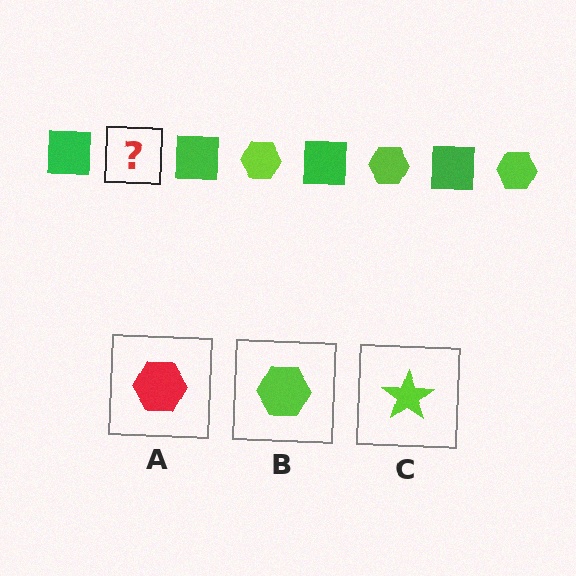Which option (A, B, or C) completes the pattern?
B.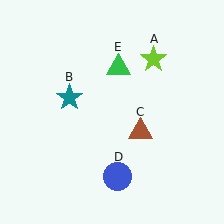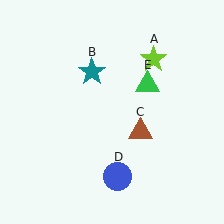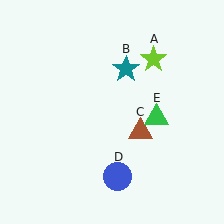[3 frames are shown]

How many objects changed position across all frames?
2 objects changed position: teal star (object B), green triangle (object E).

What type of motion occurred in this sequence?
The teal star (object B), green triangle (object E) rotated clockwise around the center of the scene.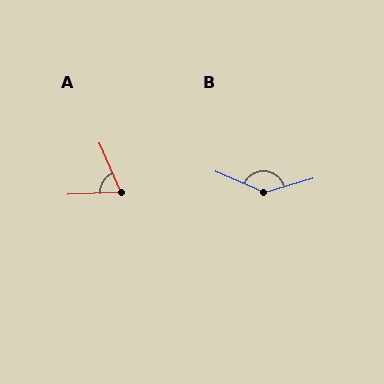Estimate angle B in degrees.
Approximately 140 degrees.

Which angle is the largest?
B, at approximately 140 degrees.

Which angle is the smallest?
A, at approximately 70 degrees.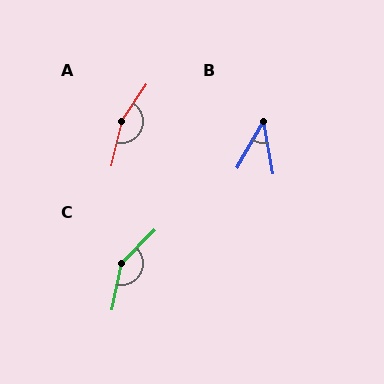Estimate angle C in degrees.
Approximately 147 degrees.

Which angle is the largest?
A, at approximately 159 degrees.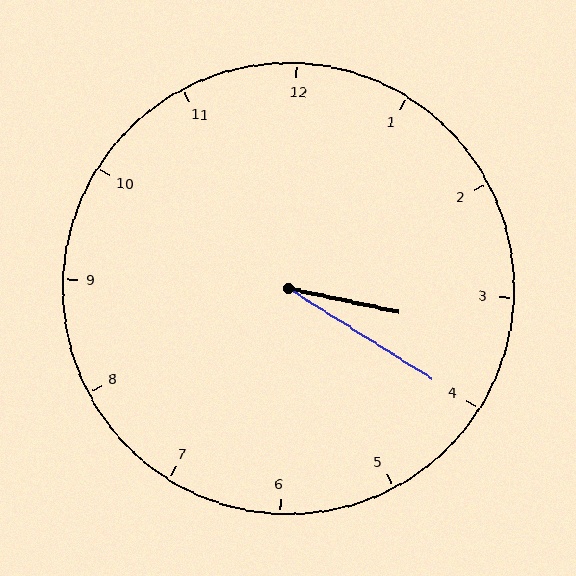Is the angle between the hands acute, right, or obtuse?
It is acute.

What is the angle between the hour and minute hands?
Approximately 20 degrees.